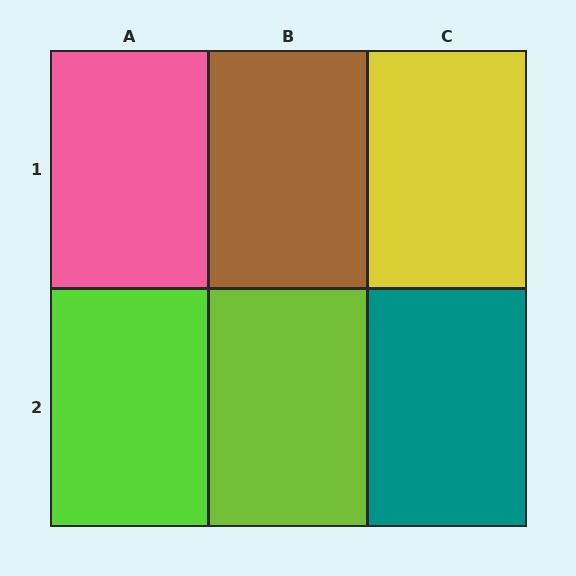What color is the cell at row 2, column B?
Lime.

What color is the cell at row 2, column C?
Teal.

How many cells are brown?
1 cell is brown.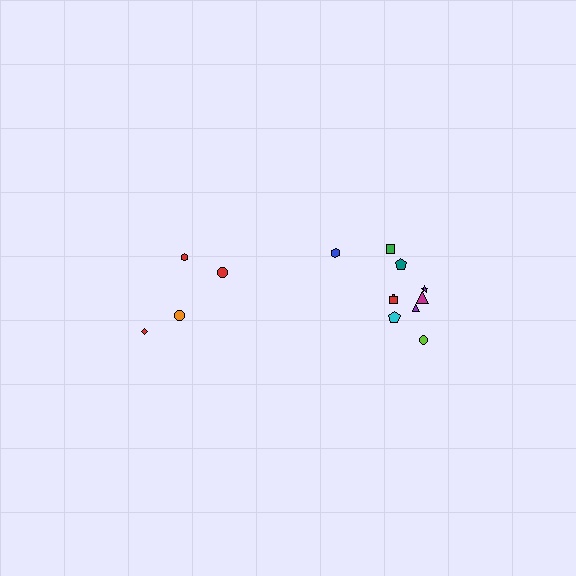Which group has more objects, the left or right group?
The right group.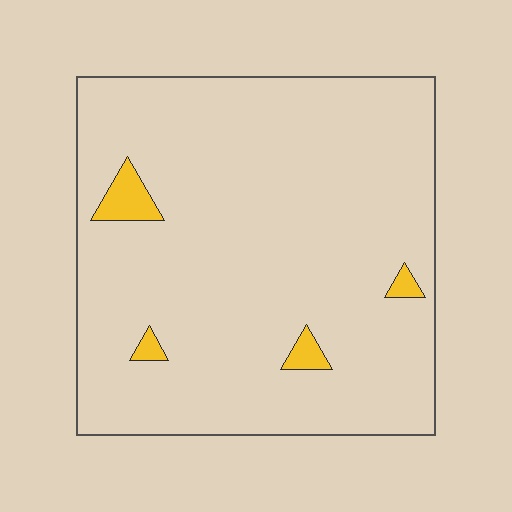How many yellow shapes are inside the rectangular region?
4.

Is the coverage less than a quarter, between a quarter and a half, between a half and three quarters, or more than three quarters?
Less than a quarter.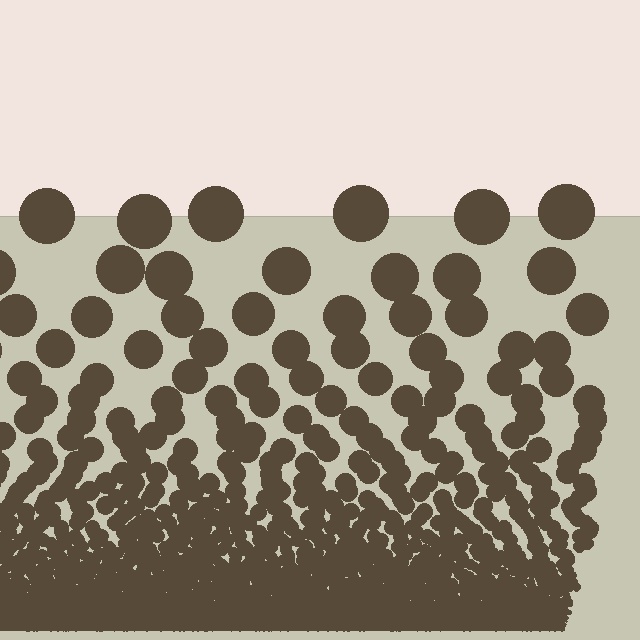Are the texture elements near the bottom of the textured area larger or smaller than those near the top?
Smaller. The gradient is inverted — elements near the bottom are smaller and denser.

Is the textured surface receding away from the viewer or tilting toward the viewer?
The surface appears to tilt toward the viewer. Texture elements get larger and sparser toward the top.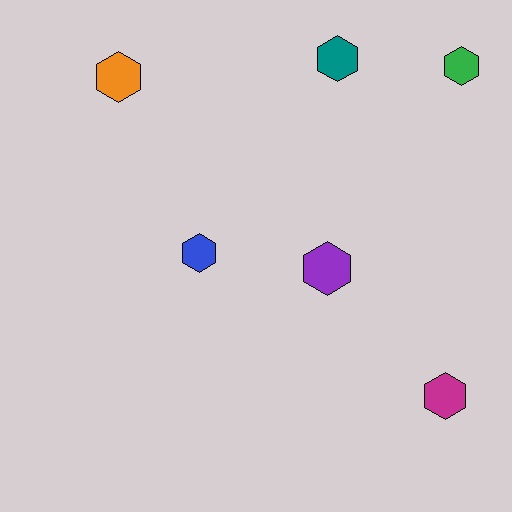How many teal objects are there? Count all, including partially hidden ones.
There is 1 teal object.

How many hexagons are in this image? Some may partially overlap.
There are 6 hexagons.